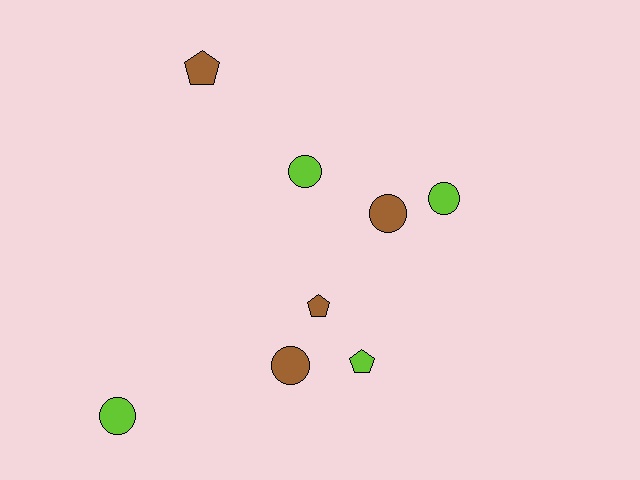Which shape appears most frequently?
Circle, with 5 objects.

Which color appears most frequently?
Brown, with 4 objects.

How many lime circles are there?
There are 3 lime circles.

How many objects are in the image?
There are 8 objects.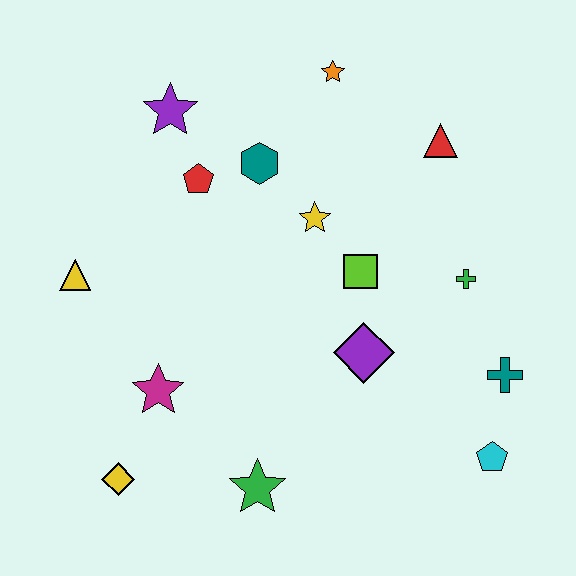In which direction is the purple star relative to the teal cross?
The purple star is to the left of the teal cross.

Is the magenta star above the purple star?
No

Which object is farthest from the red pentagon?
The cyan pentagon is farthest from the red pentagon.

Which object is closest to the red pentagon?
The teal hexagon is closest to the red pentagon.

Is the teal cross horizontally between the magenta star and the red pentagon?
No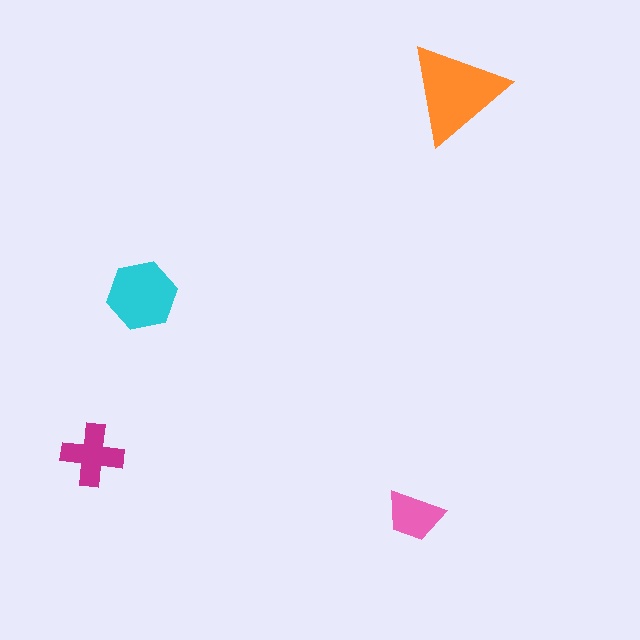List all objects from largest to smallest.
The orange triangle, the cyan hexagon, the magenta cross, the pink trapezoid.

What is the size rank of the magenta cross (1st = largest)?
3rd.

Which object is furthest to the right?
The orange triangle is rightmost.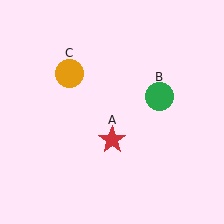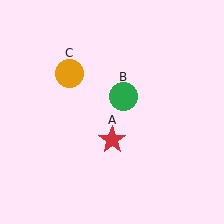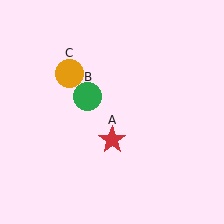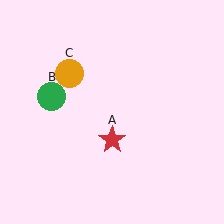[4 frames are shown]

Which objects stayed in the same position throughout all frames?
Red star (object A) and orange circle (object C) remained stationary.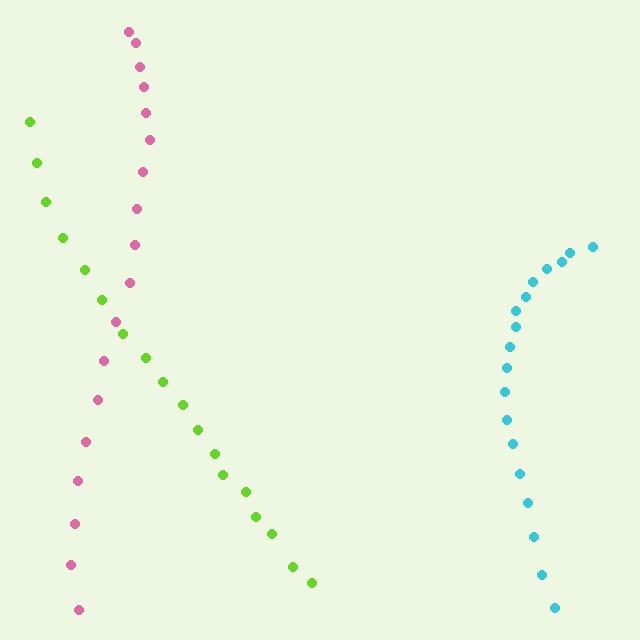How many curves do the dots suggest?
There are 3 distinct paths.